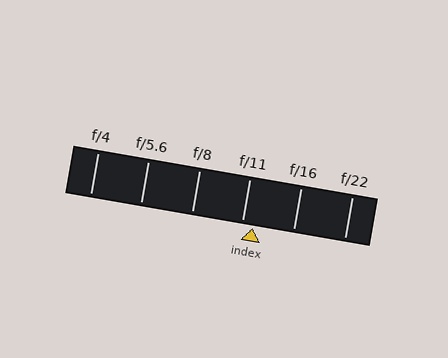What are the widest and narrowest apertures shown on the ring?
The widest aperture shown is f/4 and the narrowest is f/22.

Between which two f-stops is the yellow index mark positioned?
The index mark is between f/11 and f/16.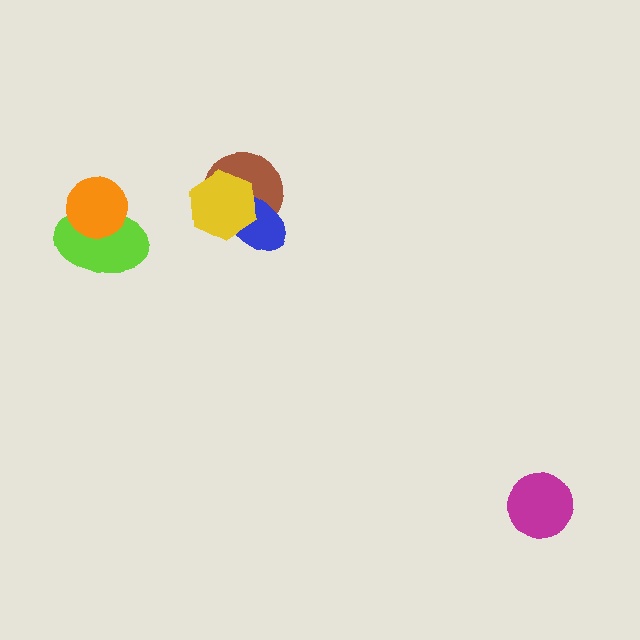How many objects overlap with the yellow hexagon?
2 objects overlap with the yellow hexagon.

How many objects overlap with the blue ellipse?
2 objects overlap with the blue ellipse.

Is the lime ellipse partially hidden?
Yes, it is partially covered by another shape.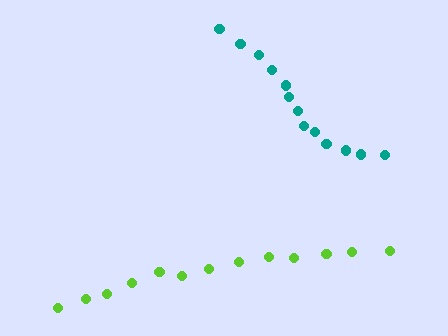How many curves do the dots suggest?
There are 2 distinct paths.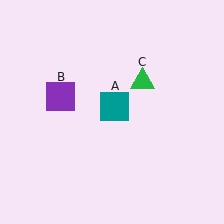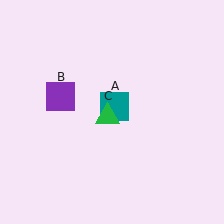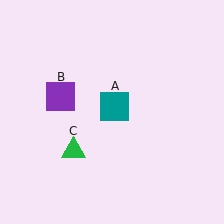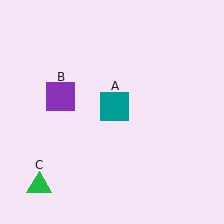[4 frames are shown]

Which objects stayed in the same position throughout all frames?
Teal square (object A) and purple square (object B) remained stationary.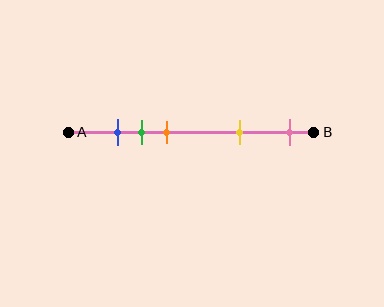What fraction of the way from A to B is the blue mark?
The blue mark is approximately 20% (0.2) of the way from A to B.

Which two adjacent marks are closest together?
The blue and green marks are the closest adjacent pair.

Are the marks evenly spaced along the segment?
No, the marks are not evenly spaced.